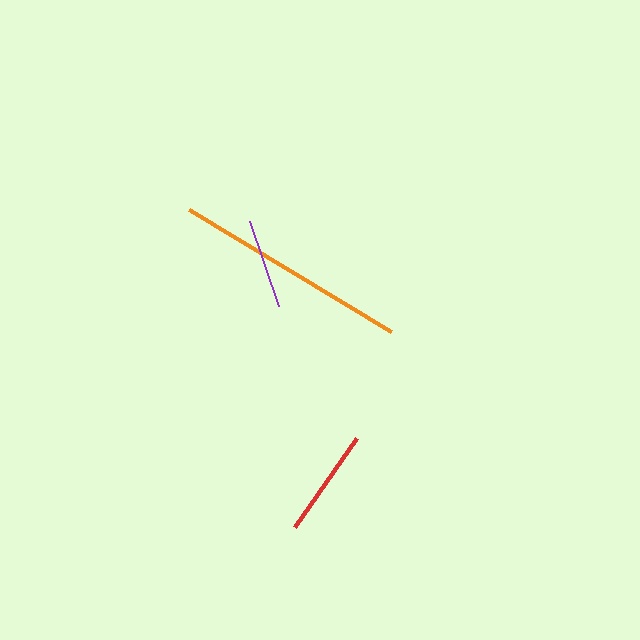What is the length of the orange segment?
The orange segment is approximately 236 pixels long.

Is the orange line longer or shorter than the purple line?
The orange line is longer than the purple line.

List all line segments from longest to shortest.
From longest to shortest: orange, red, purple.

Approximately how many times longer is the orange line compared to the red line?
The orange line is approximately 2.2 times the length of the red line.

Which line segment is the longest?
The orange line is the longest at approximately 236 pixels.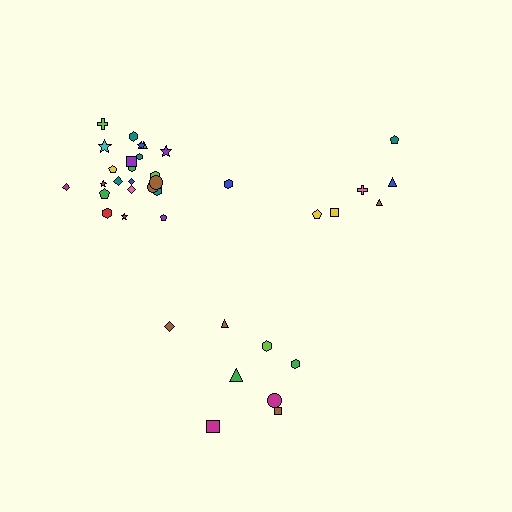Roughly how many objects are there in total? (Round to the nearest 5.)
Roughly 40 objects in total.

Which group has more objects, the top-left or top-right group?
The top-left group.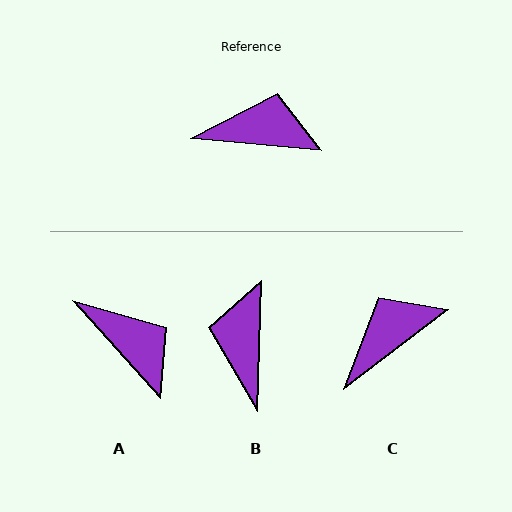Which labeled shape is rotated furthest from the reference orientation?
B, about 93 degrees away.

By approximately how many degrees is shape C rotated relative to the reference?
Approximately 42 degrees counter-clockwise.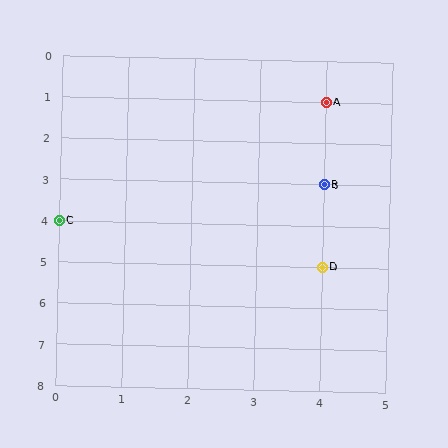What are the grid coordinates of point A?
Point A is at grid coordinates (4, 1).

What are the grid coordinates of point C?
Point C is at grid coordinates (0, 4).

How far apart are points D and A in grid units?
Points D and A are 4 rows apart.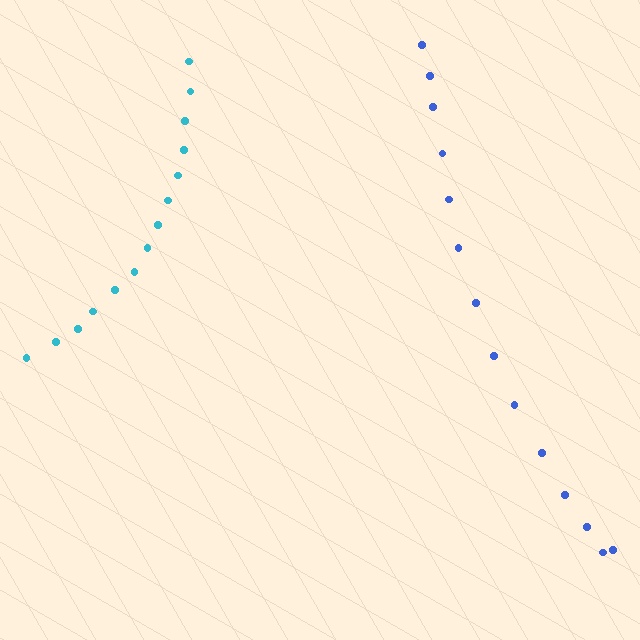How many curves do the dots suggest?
There are 2 distinct paths.